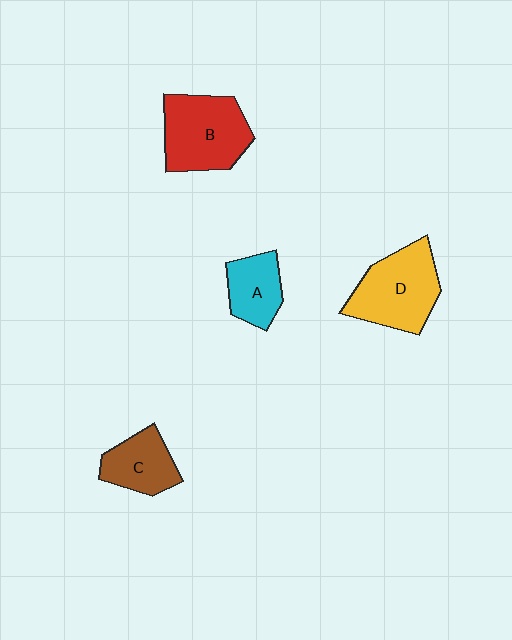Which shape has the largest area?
Shape B (red).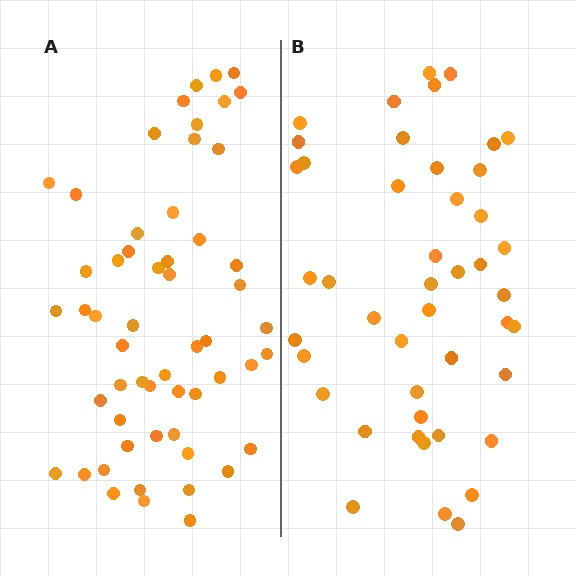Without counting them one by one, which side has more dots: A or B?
Region A (the left region) has more dots.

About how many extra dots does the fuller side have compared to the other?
Region A has roughly 12 or so more dots than region B.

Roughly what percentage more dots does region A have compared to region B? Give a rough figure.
About 25% more.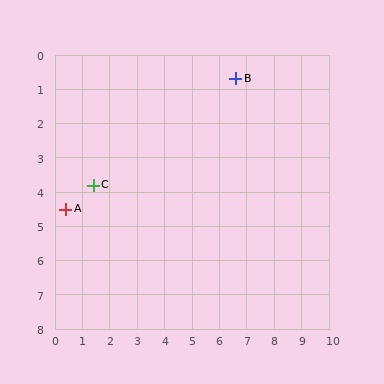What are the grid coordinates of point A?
Point A is at approximately (0.4, 4.5).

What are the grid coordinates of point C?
Point C is at approximately (1.4, 3.8).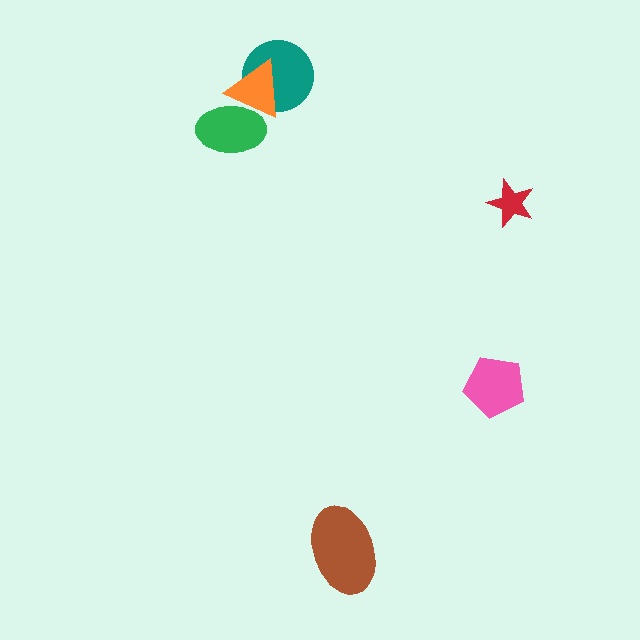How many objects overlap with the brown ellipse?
0 objects overlap with the brown ellipse.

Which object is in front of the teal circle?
The orange triangle is in front of the teal circle.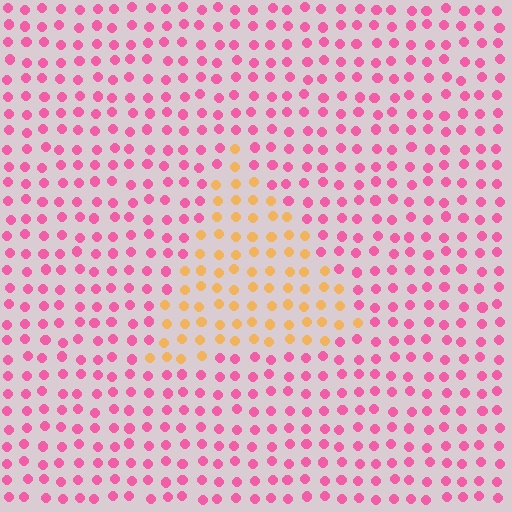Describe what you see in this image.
The image is filled with small pink elements in a uniform arrangement. A triangle-shaped region is visible where the elements are tinted to a slightly different hue, forming a subtle color boundary.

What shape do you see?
I see a triangle.